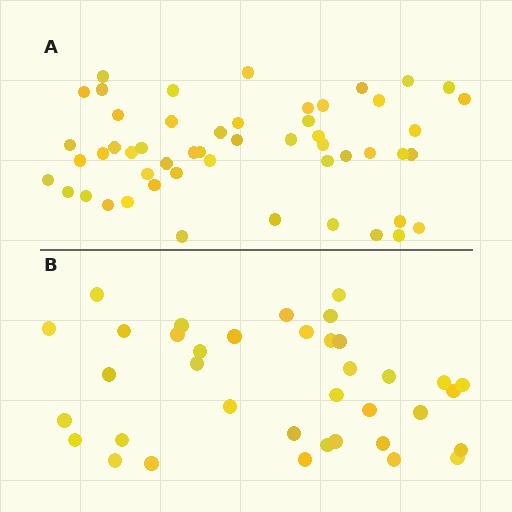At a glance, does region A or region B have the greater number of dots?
Region A (the top region) has more dots.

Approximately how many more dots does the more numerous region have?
Region A has approximately 15 more dots than region B.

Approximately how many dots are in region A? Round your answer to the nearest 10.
About 50 dots. (The exact count is 52, which rounds to 50.)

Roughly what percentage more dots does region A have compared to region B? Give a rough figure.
About 40% more.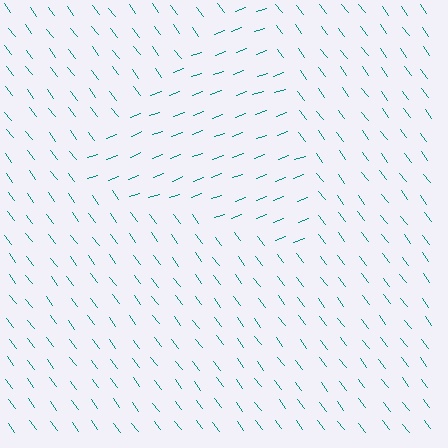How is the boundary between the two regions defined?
The boundary is defined purely by a change in line orientation (approximately 73 degrees difference). All lines are the same color and thickness.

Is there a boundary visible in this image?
Yes, there is a texture boundary formed by a change in line orientation.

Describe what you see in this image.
The image is filled with small teal line segments. A triangle region in the image has lines oriented differently from the surrounding lines, creating a visible texture boundary.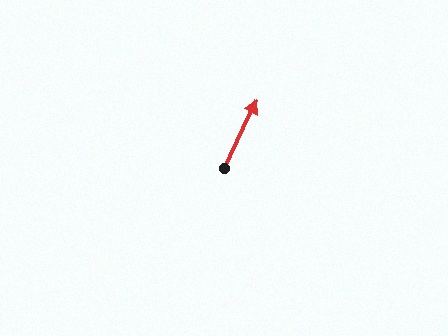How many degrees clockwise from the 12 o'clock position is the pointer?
Approximately 26 degrees.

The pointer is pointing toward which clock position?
Roughly 1 o'clock.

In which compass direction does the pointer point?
Northeast.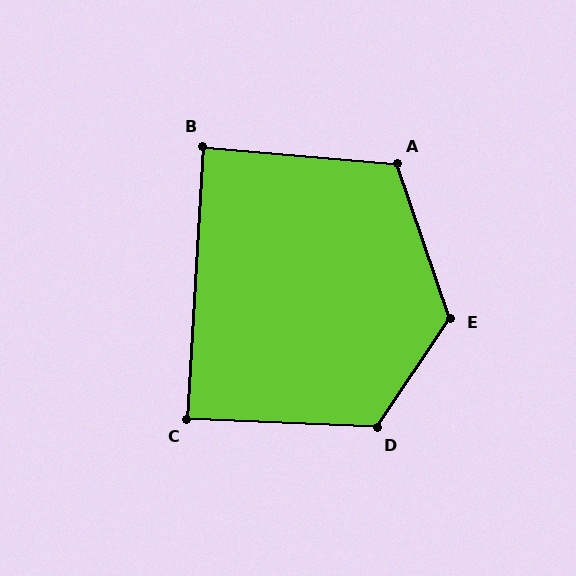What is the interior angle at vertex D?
Approximately 122 degrees (obtuse).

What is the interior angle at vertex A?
Approximately 114 degrees (obtuse).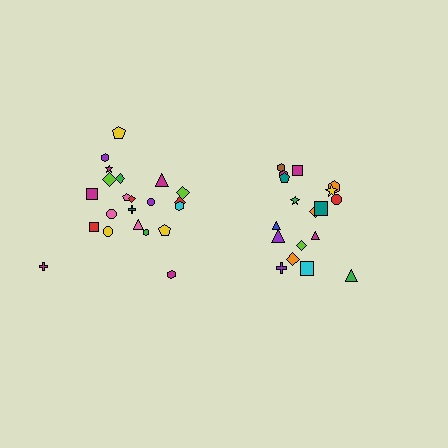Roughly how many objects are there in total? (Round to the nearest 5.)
Roughly 40 objects in total.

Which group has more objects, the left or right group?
The left group.